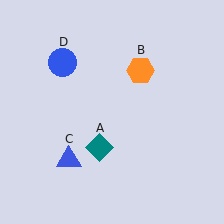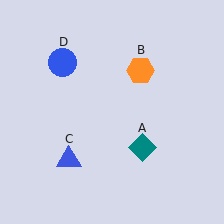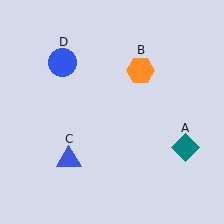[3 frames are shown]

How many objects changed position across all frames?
1 object changed position: teal diamond (object A).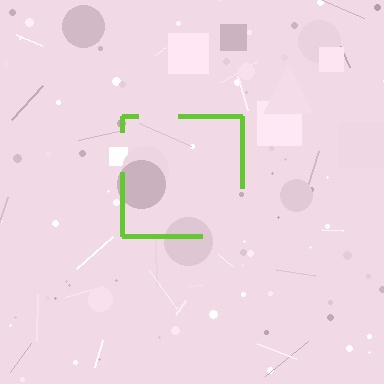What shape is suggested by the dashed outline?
The dashed outline suggests a square.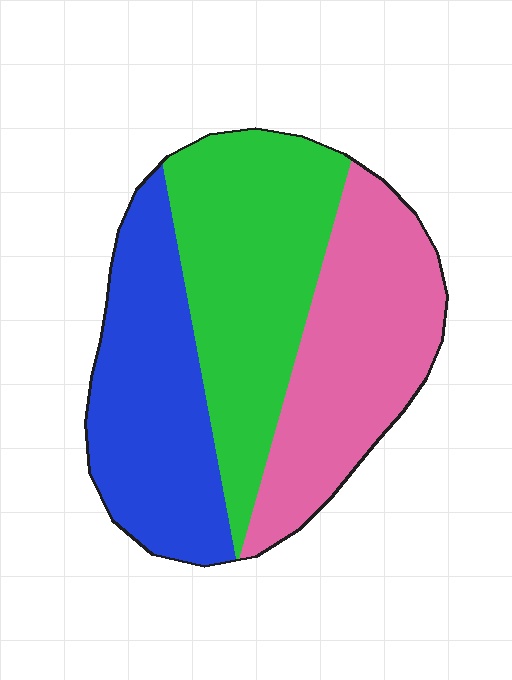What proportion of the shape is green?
Green covers roughly 35% of the shape.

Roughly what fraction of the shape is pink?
Pink takes up between a sixth and a third of the shape.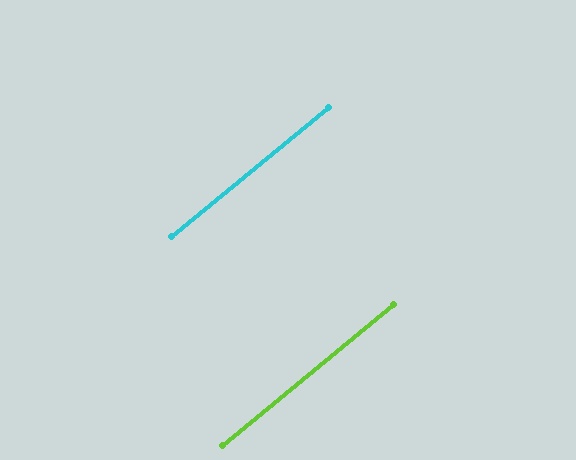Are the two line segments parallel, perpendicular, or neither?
Parallel — their directions differ by only 0.2°.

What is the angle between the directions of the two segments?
Approximately 0 degrees.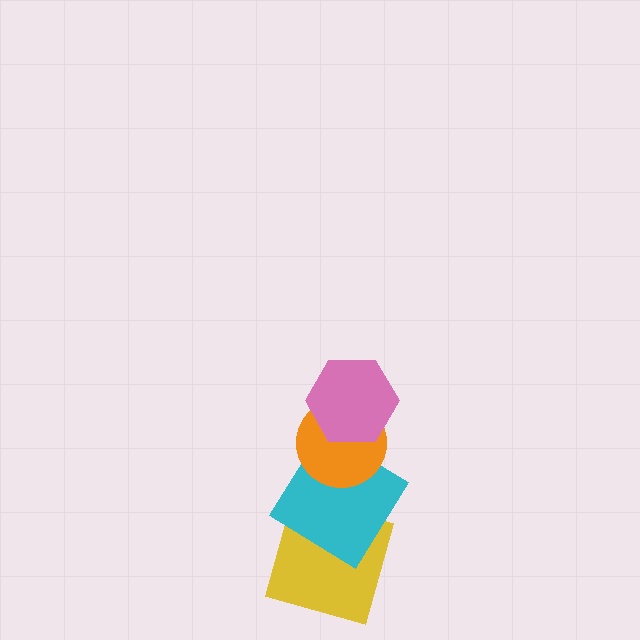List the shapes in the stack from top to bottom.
From top to bottom: the pink hexagon, the orange circle, the cyan diamond, the yellow square.